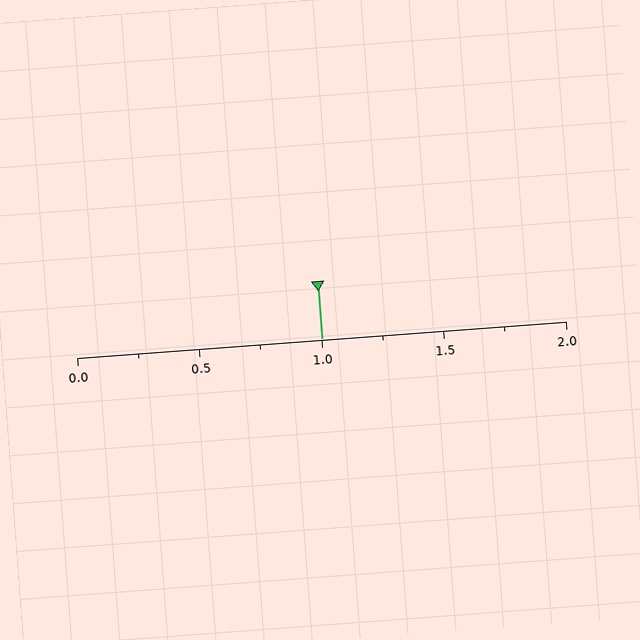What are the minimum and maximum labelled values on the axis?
The axis runs from 0.0 to 2.0.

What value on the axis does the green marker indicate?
The marker indicates approximately 1.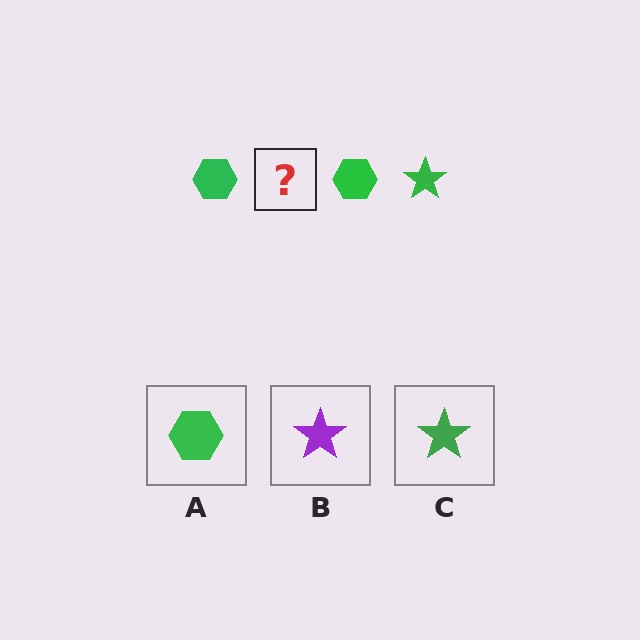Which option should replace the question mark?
Option C.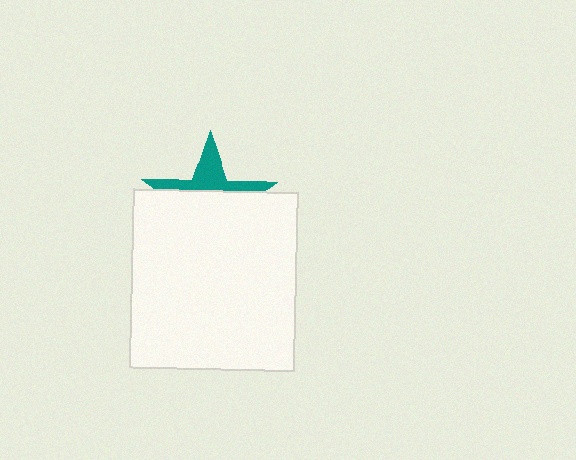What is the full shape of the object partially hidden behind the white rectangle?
The partially hidden object is a teal star.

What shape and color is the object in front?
The object in front is a white rectangle.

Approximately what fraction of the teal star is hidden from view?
Roughly 65% of the teal star is hidden behind the white rectangle.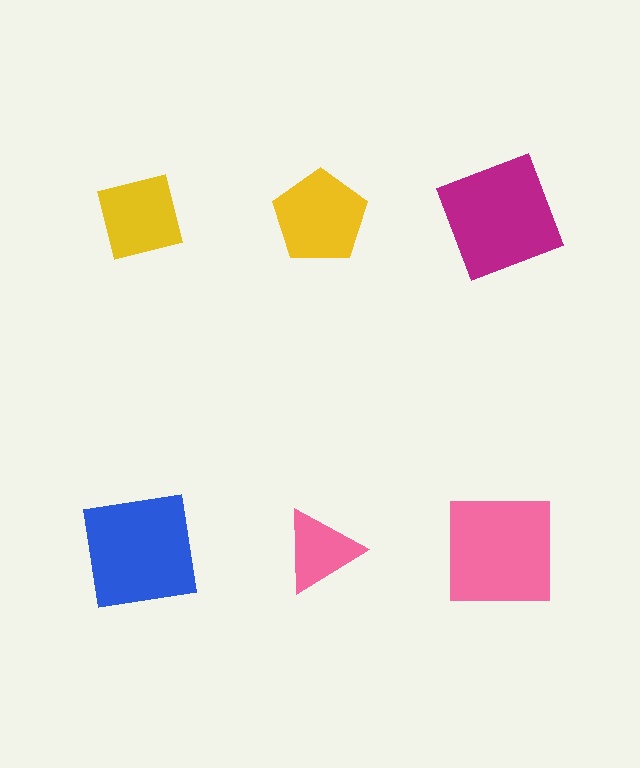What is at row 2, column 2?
A pink triangle.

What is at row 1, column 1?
A yellow square.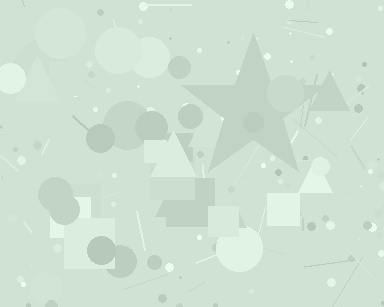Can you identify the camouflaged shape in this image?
The camouflaged shape is a star.